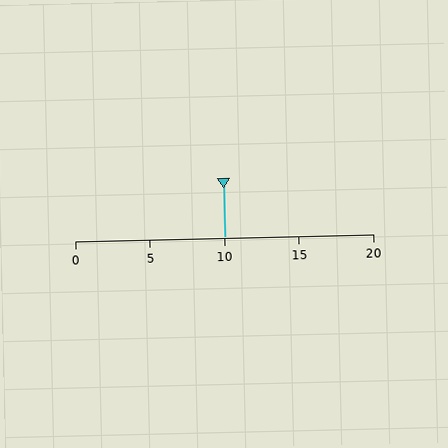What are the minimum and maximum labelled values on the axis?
The axis runs from 0 to 20.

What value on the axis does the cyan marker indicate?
The marker indicates approximately 10.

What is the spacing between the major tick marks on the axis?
The major ticks are spaced 5 apart.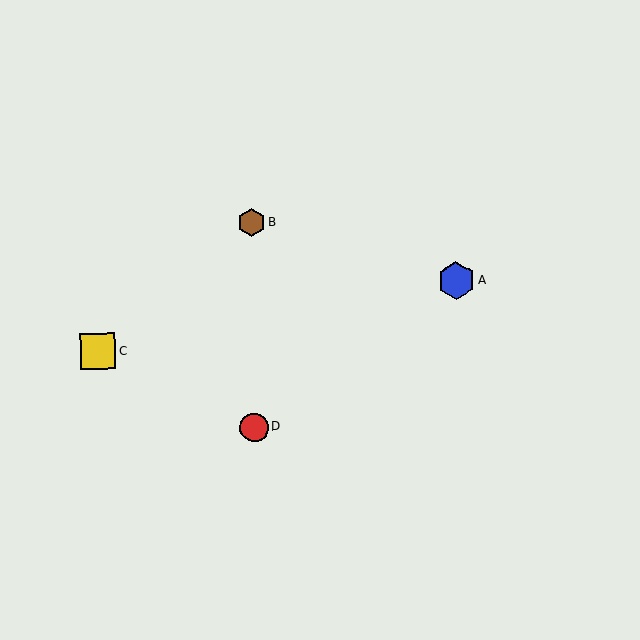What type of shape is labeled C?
Shape C is a yellow square.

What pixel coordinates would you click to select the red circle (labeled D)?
Click at (254, 427) to select the red circle D.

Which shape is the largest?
The blue hexagon (labeled A) is the largest.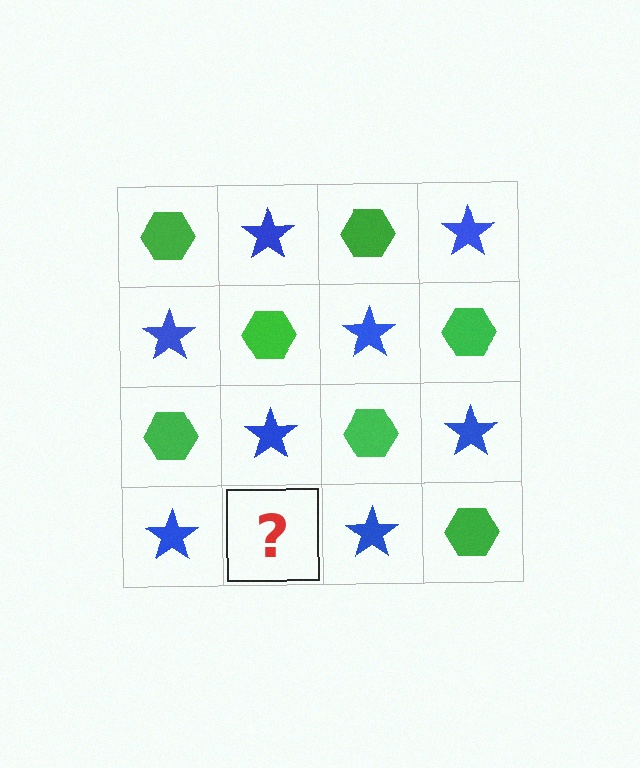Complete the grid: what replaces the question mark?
The question mark should be replaced with a green hexagon.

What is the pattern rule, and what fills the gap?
The rule is that it alternates green hexagon and blue star in a checkerboard pattern. The gap should be filled with a green hexagon.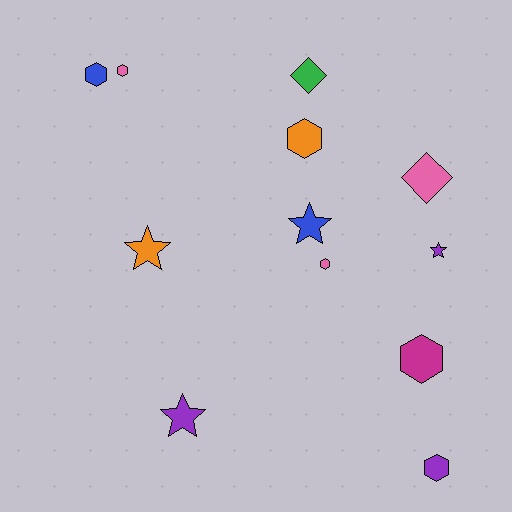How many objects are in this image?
There are 12 objects.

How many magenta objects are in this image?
There is 1 magenta object.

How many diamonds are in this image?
There are 2 diamonds.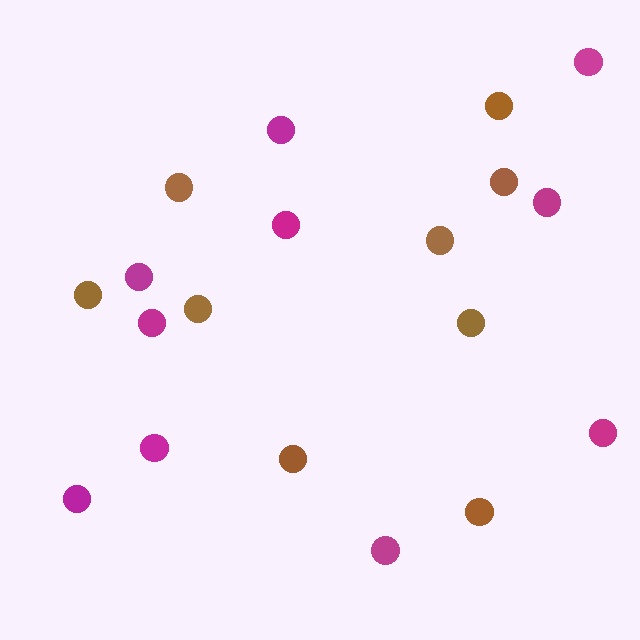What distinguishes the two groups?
There are 2 groups: one group of brown circles (9) and one group of magenta circles (10).